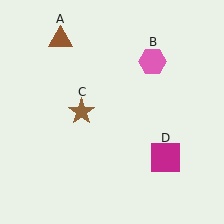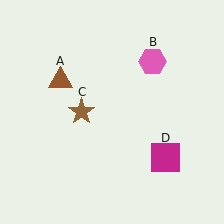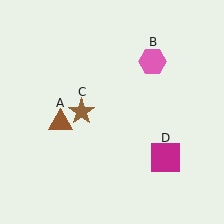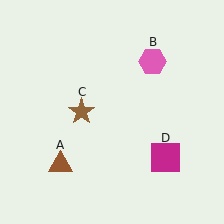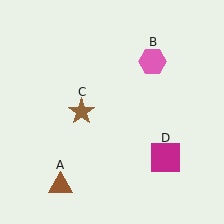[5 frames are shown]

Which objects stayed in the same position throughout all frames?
Pink hexagon (object B) and brown star (object C) and magenta square (object D) remained stationary.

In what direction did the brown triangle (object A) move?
The brown triangle (object A) moved down.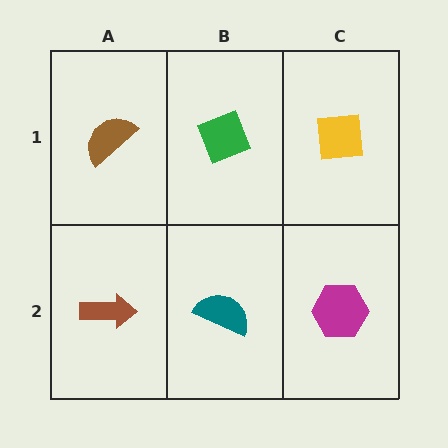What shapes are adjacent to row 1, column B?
A teal semicircle (row 2, column B), a brown semicircle (row 1, column A), a yellow square (row 1, column C).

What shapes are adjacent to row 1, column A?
A brown arrow (row 2, column A), a green diamond (row 1, column B).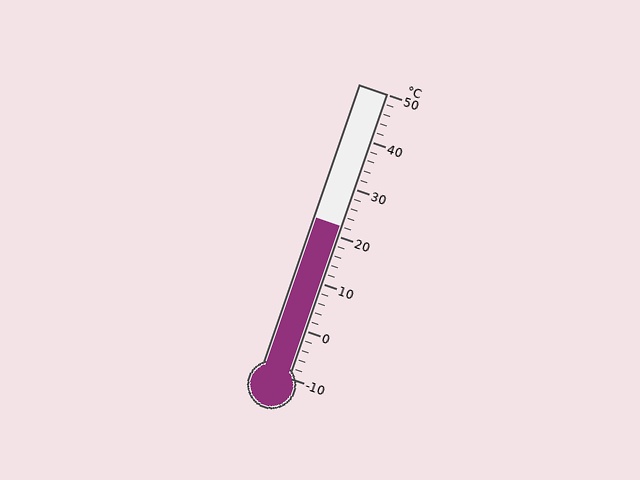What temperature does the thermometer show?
The thermometer shows approximately 22°C.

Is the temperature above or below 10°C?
The temperature is above 10°C.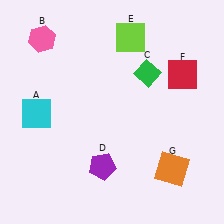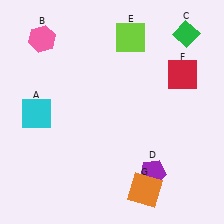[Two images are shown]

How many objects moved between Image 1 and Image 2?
3 objects moved between the two images.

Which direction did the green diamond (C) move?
The green diamond (C) moved up.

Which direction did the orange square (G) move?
The orange square (G) moved left.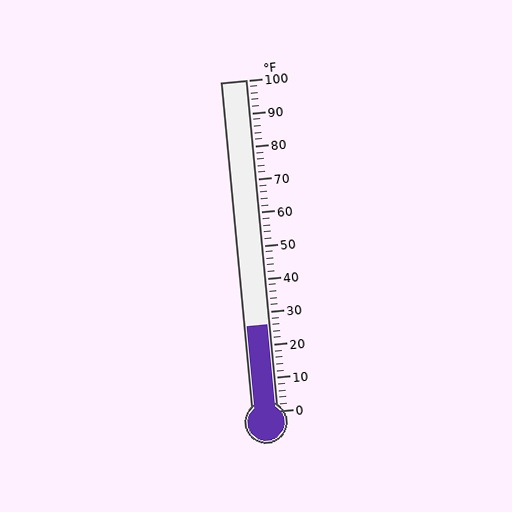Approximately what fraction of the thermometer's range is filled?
The thermometer is filled to approximately 25% of its range.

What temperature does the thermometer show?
The thermometer shows approximately 26°F.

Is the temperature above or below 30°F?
The temperature is below 30°F.